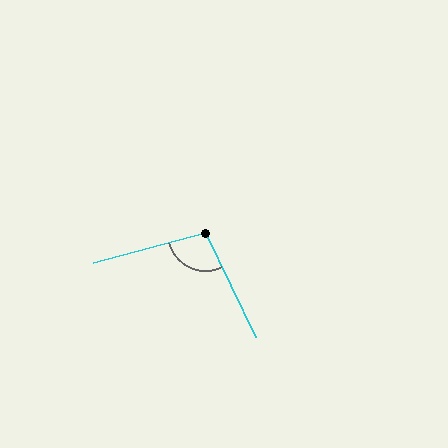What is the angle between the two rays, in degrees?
Approximately 101 degrees.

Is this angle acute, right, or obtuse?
It is obtuse.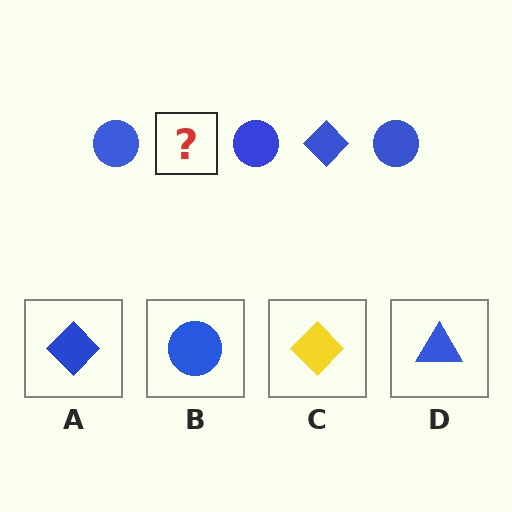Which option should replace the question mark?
Option A.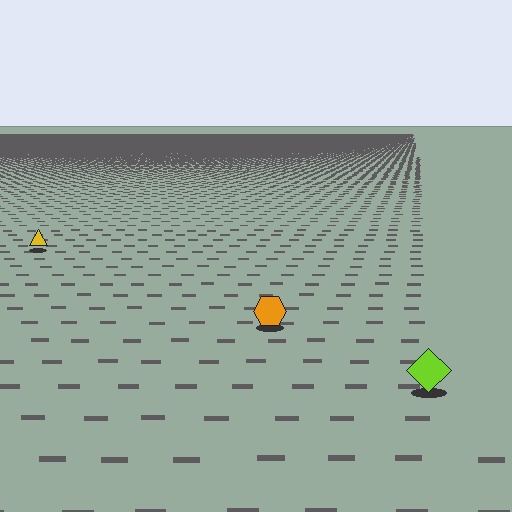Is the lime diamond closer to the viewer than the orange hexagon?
Yes. The lime diamond is closer — you can tell from the texture gradient: the ground texture is coarser near it.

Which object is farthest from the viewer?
The yellow triangle is farthest from the viewer. It appears smaller and the ground texture around it is denser.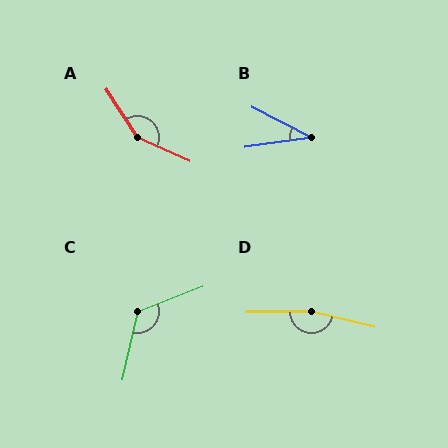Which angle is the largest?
D, at approximately 165 degrees.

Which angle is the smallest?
B, at approximately 36 degrees.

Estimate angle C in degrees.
Approximately 124 degrees.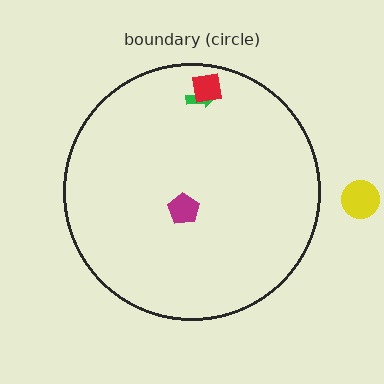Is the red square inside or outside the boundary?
Inside.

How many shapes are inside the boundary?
3 inside, 1 outside.